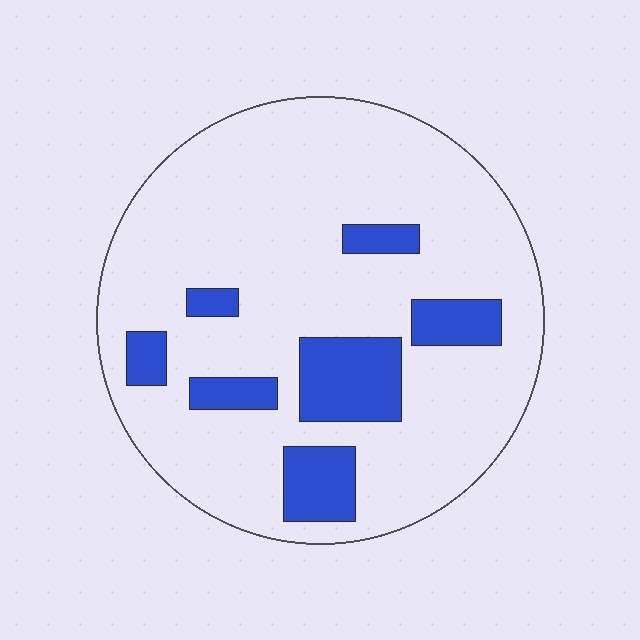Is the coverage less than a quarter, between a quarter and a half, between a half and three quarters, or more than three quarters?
Less than a quarter.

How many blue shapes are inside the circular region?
7.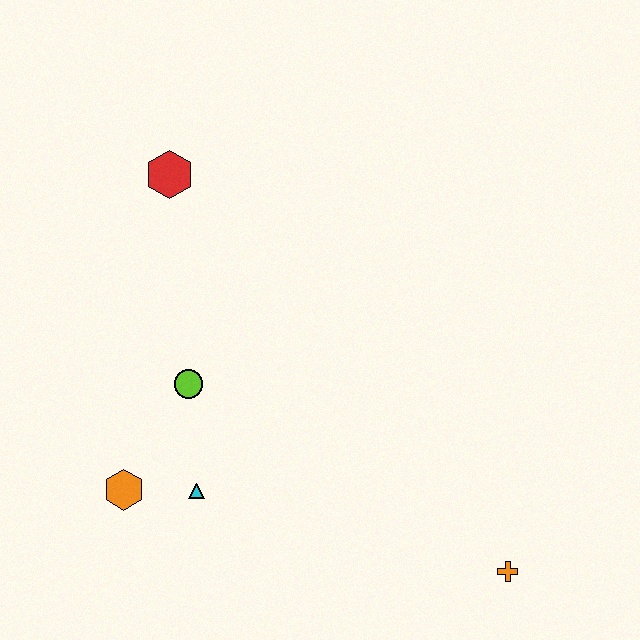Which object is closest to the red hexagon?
The lime circle is closest to the red hexagon.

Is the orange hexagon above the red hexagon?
No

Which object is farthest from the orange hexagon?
The orange cross is farthest from the orange hexagon.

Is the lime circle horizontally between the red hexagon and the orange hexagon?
No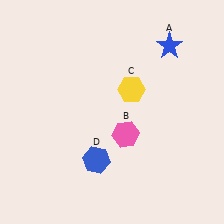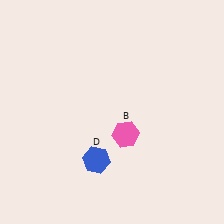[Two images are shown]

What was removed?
The yellow hexagon (C), the blue star (A) were removed in Image 2.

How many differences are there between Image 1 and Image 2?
There are 2 differences between the two images.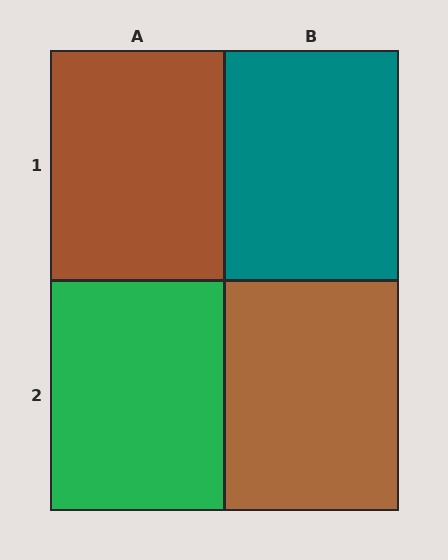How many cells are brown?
2 cells are brown.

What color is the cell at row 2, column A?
Green.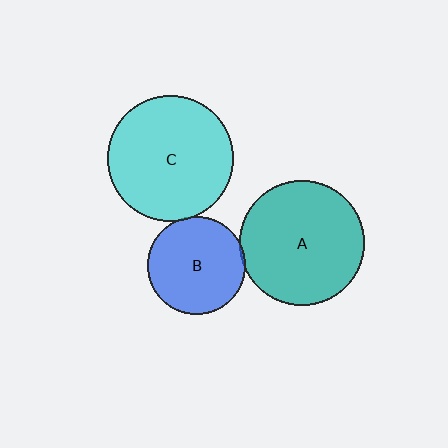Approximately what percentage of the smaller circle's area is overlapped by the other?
Approximately 5%.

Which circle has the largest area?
Circle C (cyan).